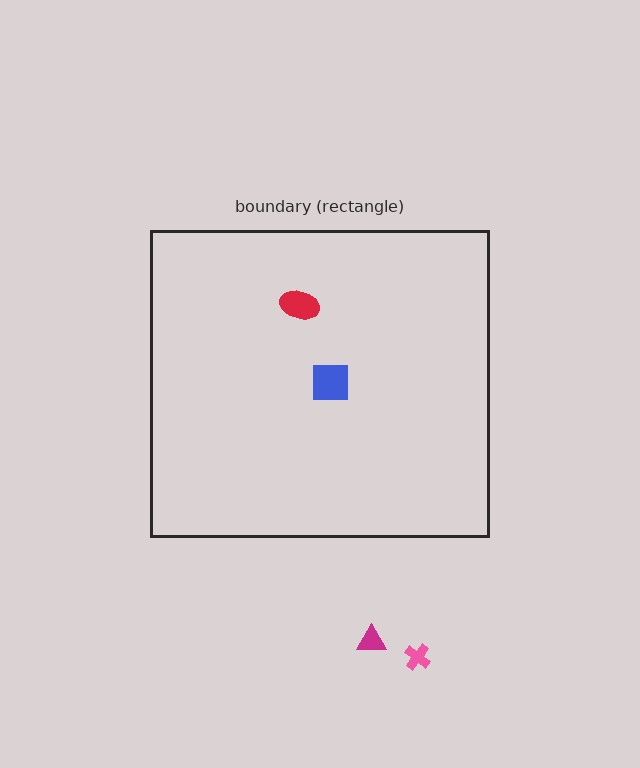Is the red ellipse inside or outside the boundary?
Inside.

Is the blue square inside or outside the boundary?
Inside.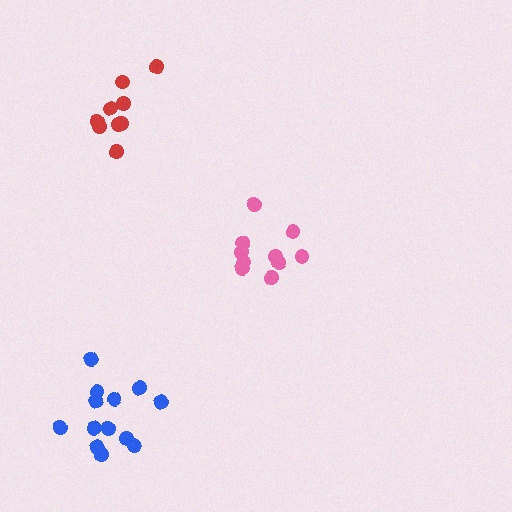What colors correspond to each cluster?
The clusters are colored: red, pink, blue.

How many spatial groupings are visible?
There are 3 spatial groupings.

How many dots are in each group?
Group 1: 9 dots, Group 2: 10 dots, Group 3: 13 dots (32 total).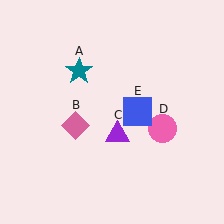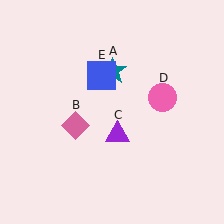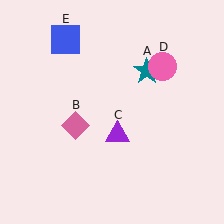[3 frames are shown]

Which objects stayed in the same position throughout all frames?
Pink diamond (object B) and purple triangle (object C) remained stationary.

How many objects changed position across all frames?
3 objects changed position: teal star (object A), pink circle (object D), blue square (object E).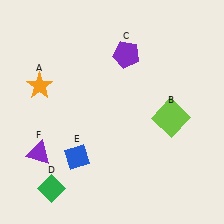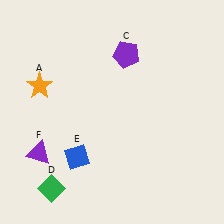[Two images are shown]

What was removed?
The lime square (B) was removed in Image 2.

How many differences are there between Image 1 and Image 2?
There is 1 difference between the two images.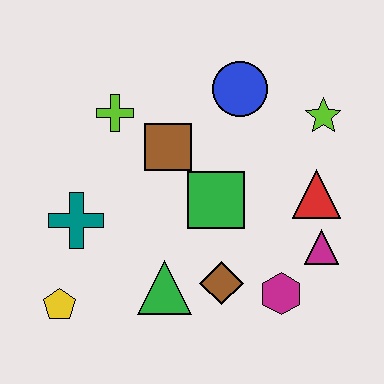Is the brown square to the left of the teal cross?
No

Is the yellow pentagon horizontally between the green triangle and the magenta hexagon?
No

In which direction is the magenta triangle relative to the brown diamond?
The magenta triangle is to the right of the brown diamond.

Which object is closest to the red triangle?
The magenta triangle is closest to the red triangle.